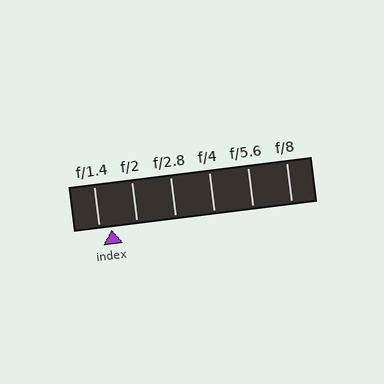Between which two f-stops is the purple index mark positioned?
The index mark is between f/1.4 and f/2.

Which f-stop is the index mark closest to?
The index mark is closest to f/1.4.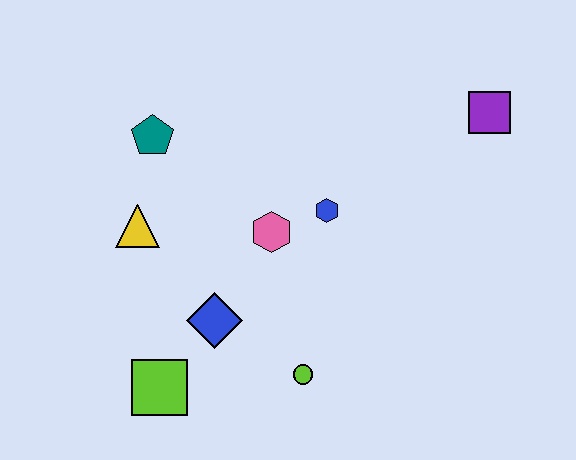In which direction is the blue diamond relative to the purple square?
The blue diamond is to the left of the purple square.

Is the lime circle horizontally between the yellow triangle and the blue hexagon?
Yes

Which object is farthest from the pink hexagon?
The purple square is farthest from the pink hexagon.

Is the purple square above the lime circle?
Yes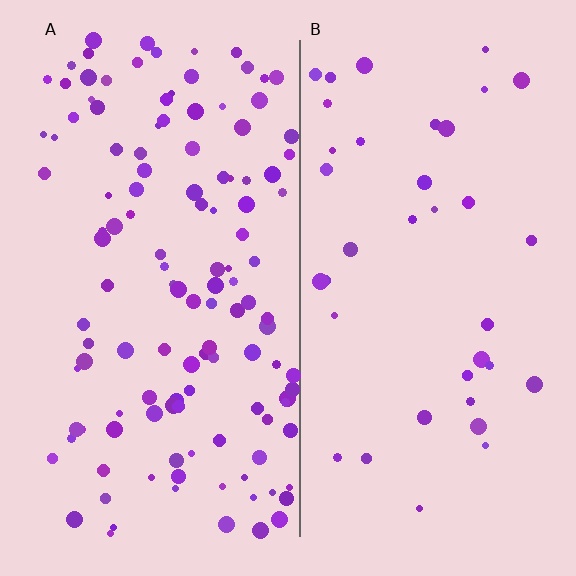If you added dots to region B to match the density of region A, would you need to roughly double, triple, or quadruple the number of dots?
Approximately triple.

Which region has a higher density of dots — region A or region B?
A (the left).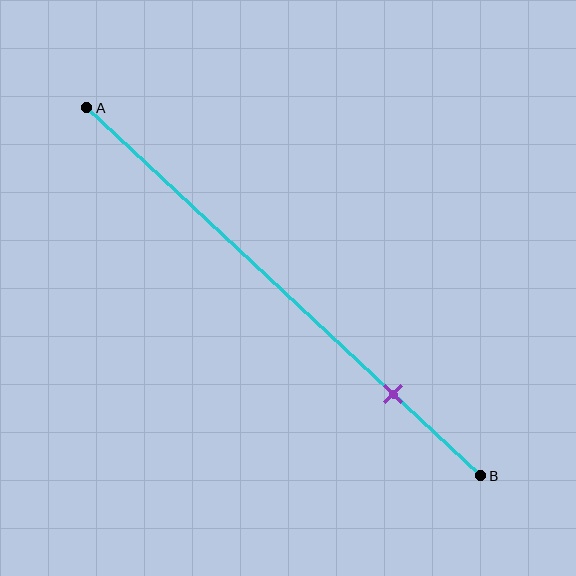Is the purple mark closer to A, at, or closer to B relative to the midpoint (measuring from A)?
The purple mark is closer to point B than the midpoint of segment AB.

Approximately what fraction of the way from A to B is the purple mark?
The purple mark is approximately 80% of the way from A to B.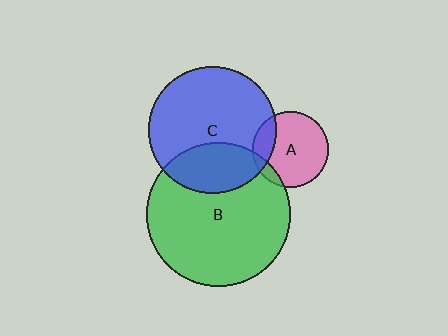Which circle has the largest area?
Circle B (green).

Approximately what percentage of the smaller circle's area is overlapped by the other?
Approximately 20%.